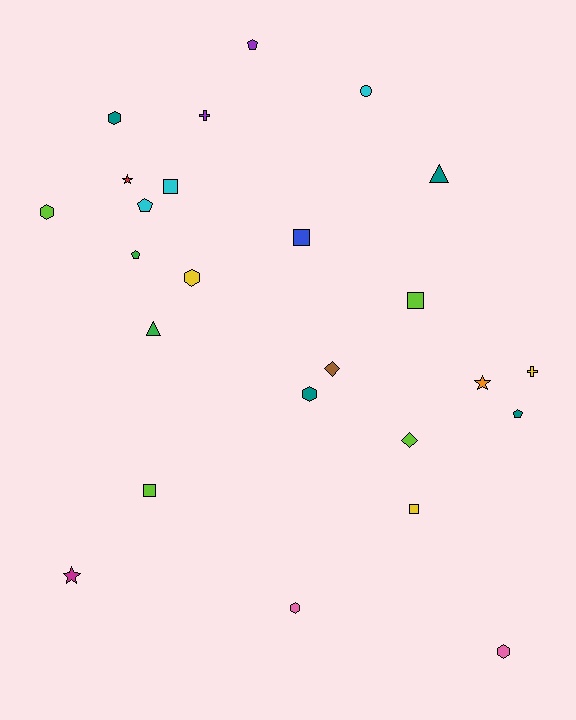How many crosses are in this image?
There are 2 crosses.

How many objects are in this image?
There are 25 objects.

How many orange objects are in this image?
There is 1 orange object.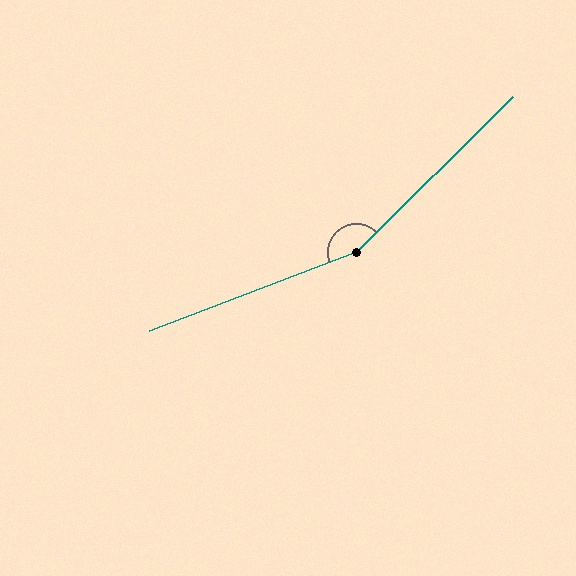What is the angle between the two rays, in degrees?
Approximately 156 degrees.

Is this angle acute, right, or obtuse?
It is obtuse.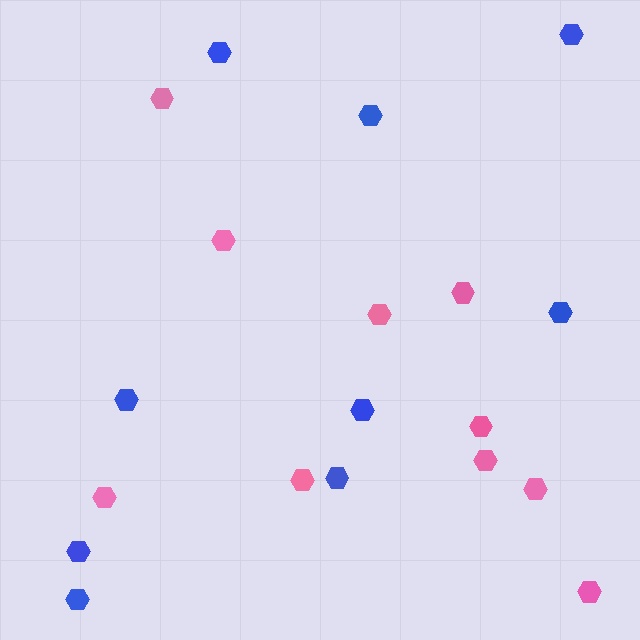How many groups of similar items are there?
There are 2 groups: one group of blue hexagons (9) and one group of pink hexagons (10).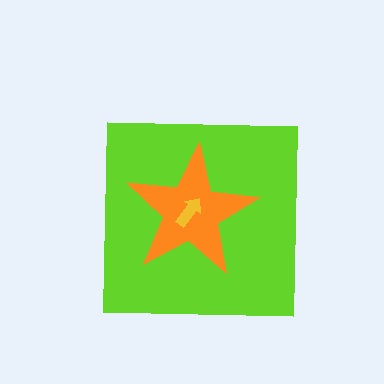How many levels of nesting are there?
3.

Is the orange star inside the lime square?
Yes.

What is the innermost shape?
The yellow arrow.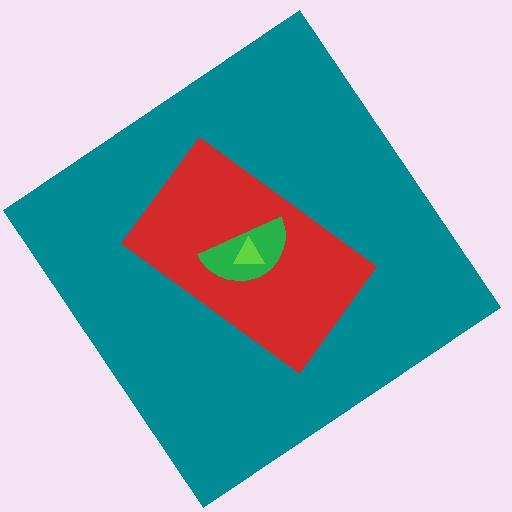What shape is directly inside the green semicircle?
The lime triangle.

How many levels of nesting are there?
4.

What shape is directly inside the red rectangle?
The green semicircle.